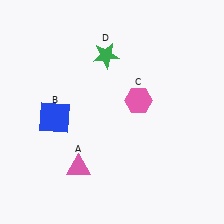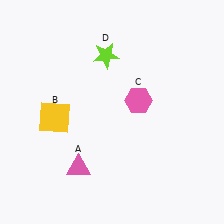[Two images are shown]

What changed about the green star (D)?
In Image 1, D is green. In Image 2, it changed to lime.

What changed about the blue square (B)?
In Image 1, B is blue. In Image 2, it changed to yellow.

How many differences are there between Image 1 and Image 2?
There are 2 differences between the two images.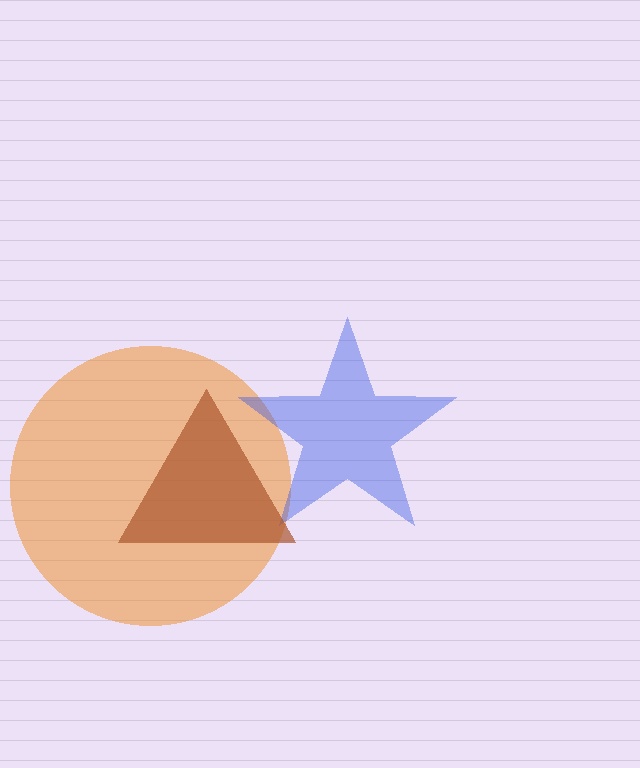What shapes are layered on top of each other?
The layered shapes are: an orange circle, a blue star, a brown triangle.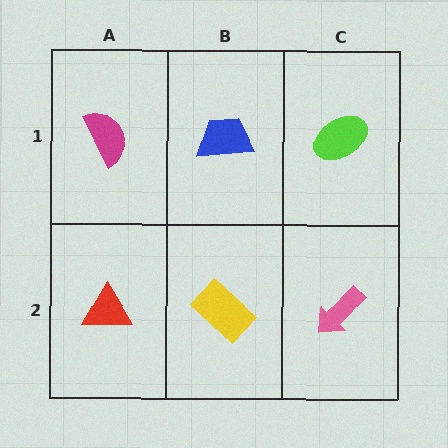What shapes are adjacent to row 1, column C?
A pink arrow (row 2, column C), a blue trapezoid (row 1, column B).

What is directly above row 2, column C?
A lime ellipse.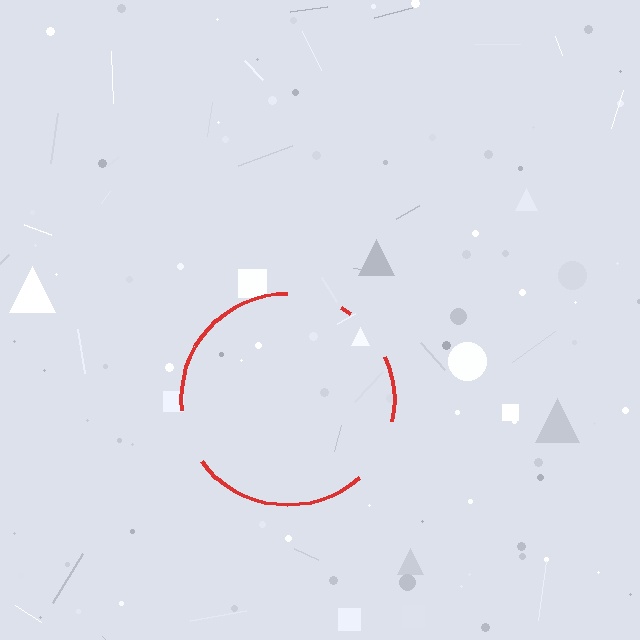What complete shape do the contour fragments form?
The contour fragments form a circle.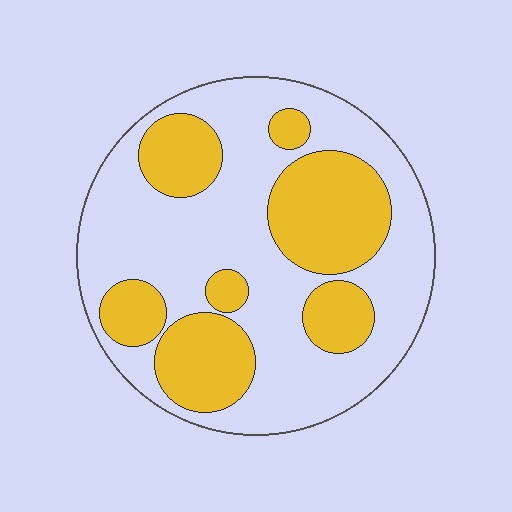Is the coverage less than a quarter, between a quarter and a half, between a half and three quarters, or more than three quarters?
Between a quarter and a half.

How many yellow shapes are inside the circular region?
7.